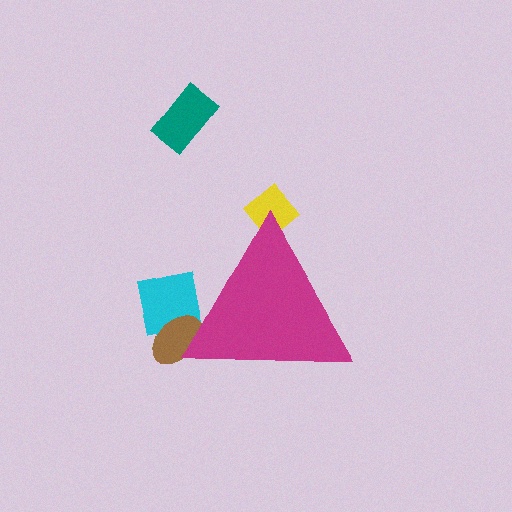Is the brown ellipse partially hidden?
Yes, the brown ellipse is partially hidden behind the magenta triangle.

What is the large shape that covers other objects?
A magenta triangle.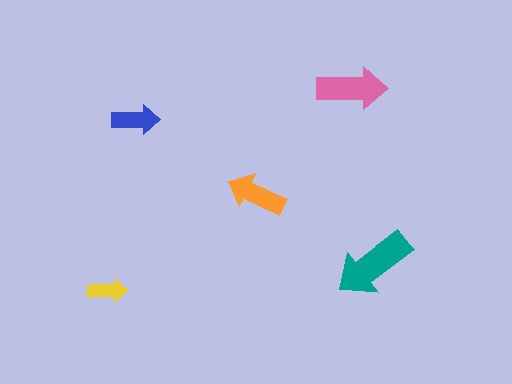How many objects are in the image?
There are 5 objects in the image.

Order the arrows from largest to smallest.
the teal one, the pink one, the orange one, the blue one, the yellow one.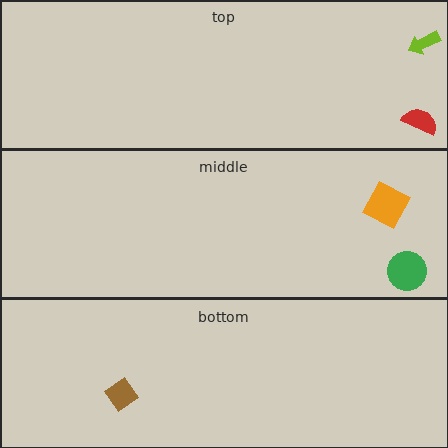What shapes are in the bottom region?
The brown diamond.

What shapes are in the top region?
The red semicircle, the lime arrow.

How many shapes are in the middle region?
2.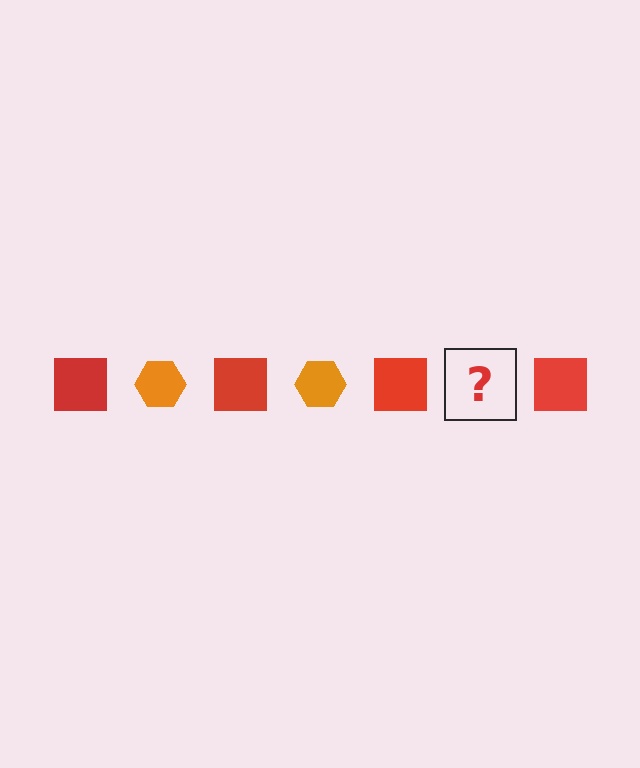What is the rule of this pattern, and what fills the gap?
The rule is that the pattern alternates between red square and orange hexagon. The gap should be filled with an orange hexagon.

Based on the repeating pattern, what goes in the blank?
The blank should be an orange hexagon.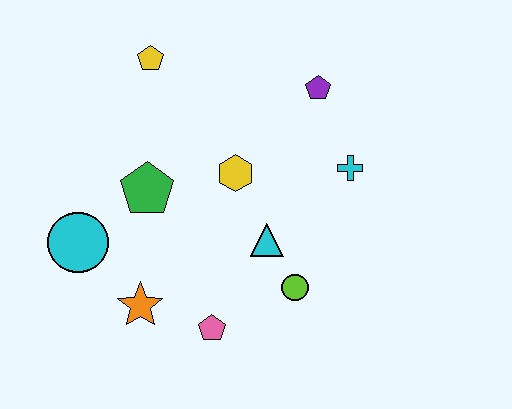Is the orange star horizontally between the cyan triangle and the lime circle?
No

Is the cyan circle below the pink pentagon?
No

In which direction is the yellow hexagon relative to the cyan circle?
The yellow hexagon is to the right of the cyan circle.